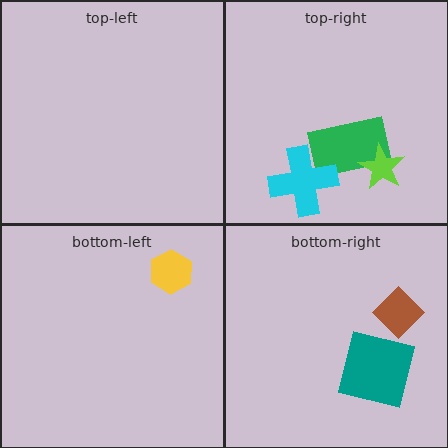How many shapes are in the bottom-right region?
2.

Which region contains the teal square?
The bottom-right region.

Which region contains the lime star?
The top-right region.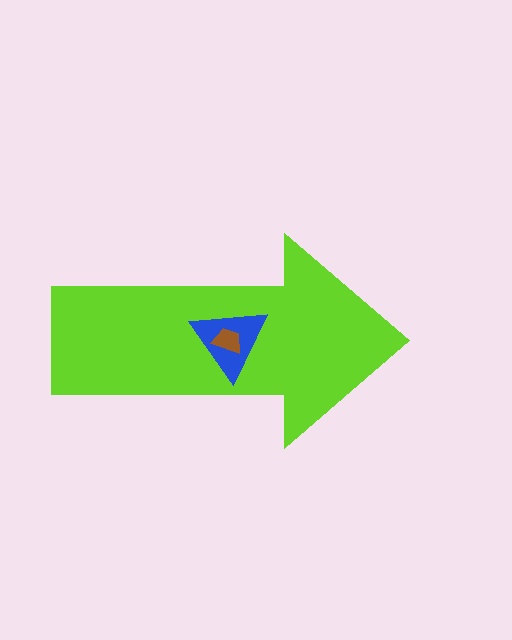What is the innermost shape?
The brown trapezoid.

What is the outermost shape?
The lime arrow.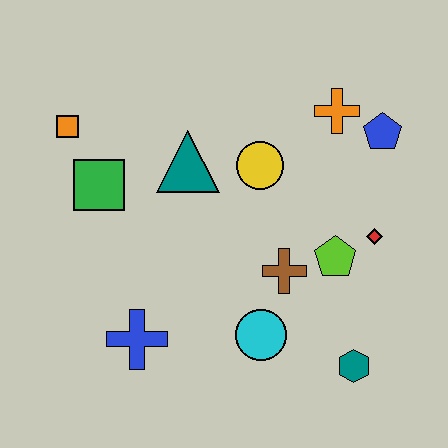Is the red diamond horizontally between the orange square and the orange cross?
No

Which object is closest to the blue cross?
The cyan circle is closest to the blue cross.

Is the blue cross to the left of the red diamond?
Yes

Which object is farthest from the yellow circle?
The teal hexagon is farthest from the yellow circle.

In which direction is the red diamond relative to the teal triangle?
The red diamond is to the right of the teal triangle.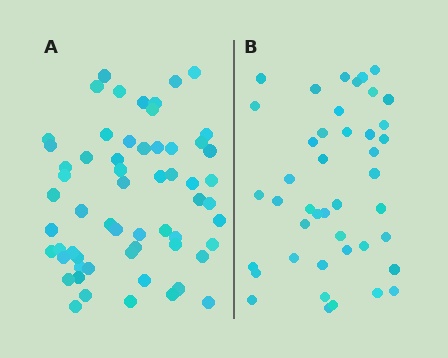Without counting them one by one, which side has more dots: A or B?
Region A (the left region) has more dots.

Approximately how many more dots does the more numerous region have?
Region A has approximately 15 more dots than region B.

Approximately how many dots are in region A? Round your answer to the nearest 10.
About 60 dots.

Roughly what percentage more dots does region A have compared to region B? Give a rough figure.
About 40% more.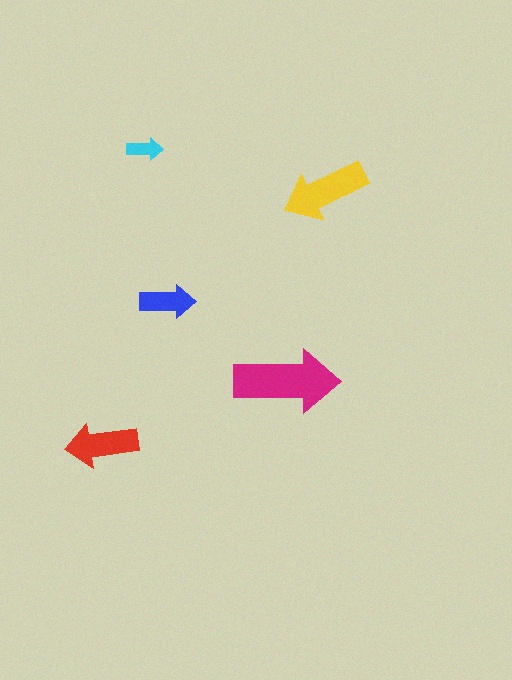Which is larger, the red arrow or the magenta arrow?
The magenta one.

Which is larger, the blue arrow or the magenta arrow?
The magenta one.